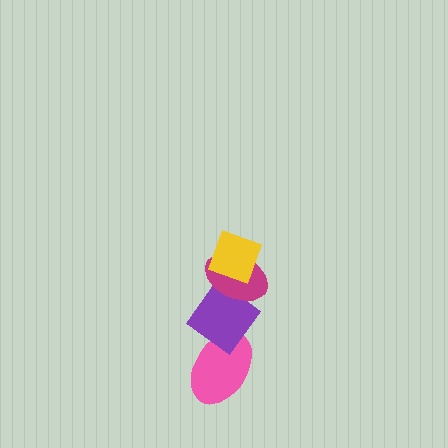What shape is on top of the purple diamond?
The magenta ellipse is on top of the purple diamond.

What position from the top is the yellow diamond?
The yellow diamond is 1st from the top.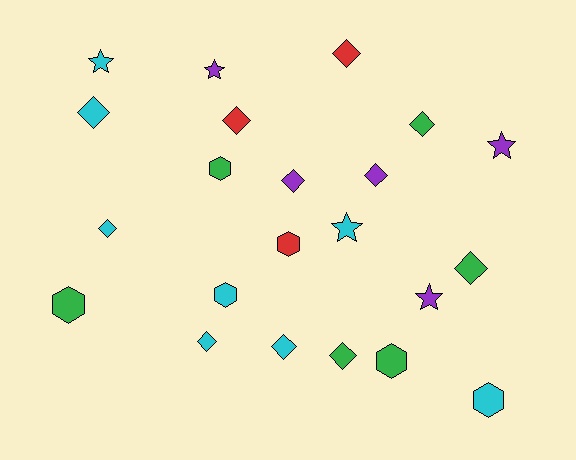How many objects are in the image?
There are 22 objects.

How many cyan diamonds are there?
There are 4 cyan diamonds.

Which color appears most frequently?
Cyan, with 8 objects.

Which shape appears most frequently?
Diamond, with 11 objects.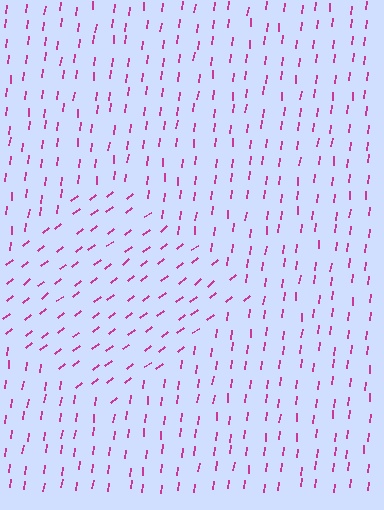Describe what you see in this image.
The image is filled with small magenta line segments. A diamond region in the image has lines oriented differently from the surrounding lines, creating a visible texture boundary.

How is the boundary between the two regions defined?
The boundary is defined purely by a change in line orientation (approximately 45 degrees difference). All lines are the same color and thickness.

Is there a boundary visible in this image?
Yes, there is a texture boundary formed by a change in line orientation.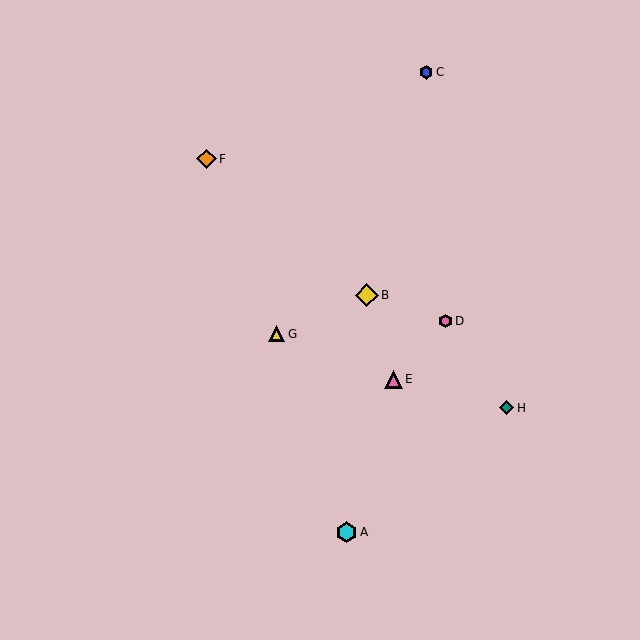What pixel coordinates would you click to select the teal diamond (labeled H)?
Click at (507, 408) to select the teal diamond H.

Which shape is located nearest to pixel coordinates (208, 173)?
The orange diamond (labeled F) at (207, 159) is nearest to that location.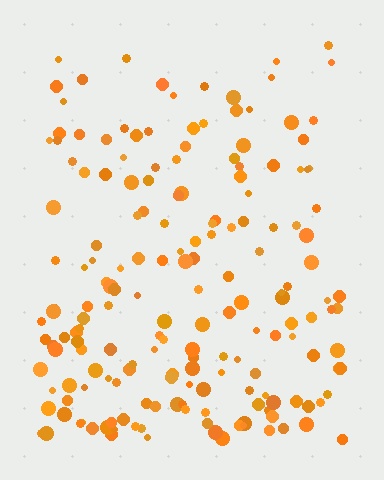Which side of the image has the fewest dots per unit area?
The top.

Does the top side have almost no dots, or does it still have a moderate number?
Still a moderate number, just noticeably fewer than the bottom.